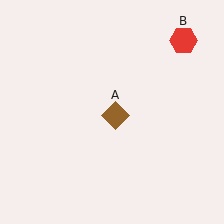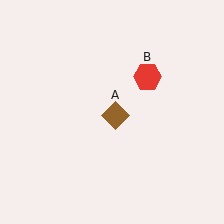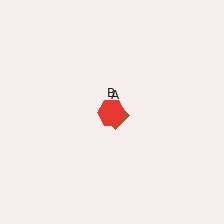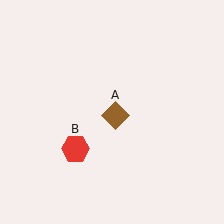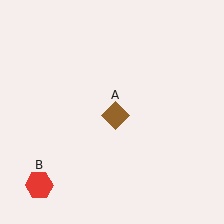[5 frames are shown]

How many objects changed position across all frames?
1 object changed position: red hexagon (object B).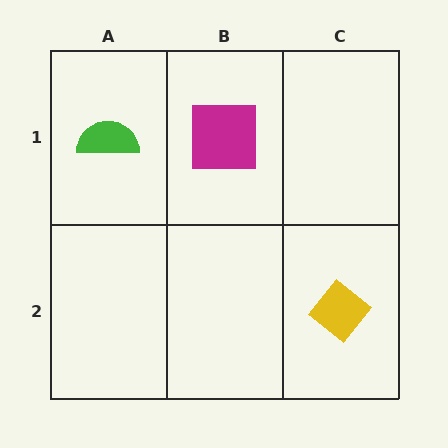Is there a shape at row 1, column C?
No, that cell is empty.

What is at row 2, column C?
A yellow diamond.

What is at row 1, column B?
A magenta square.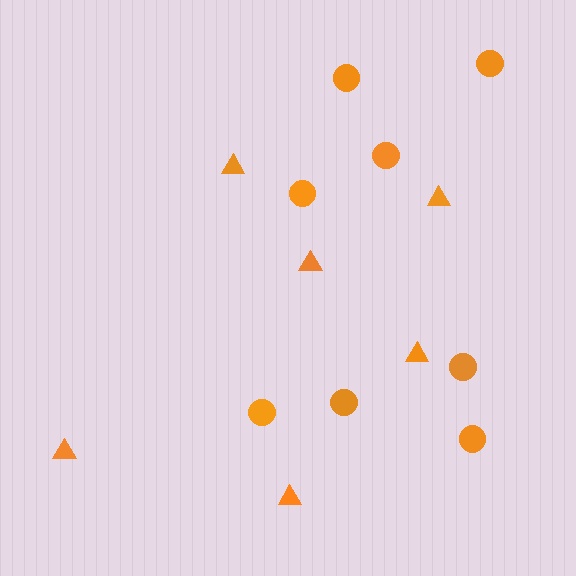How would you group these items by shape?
There are 2 groups: one group of triangles (6) and one group of circles (8).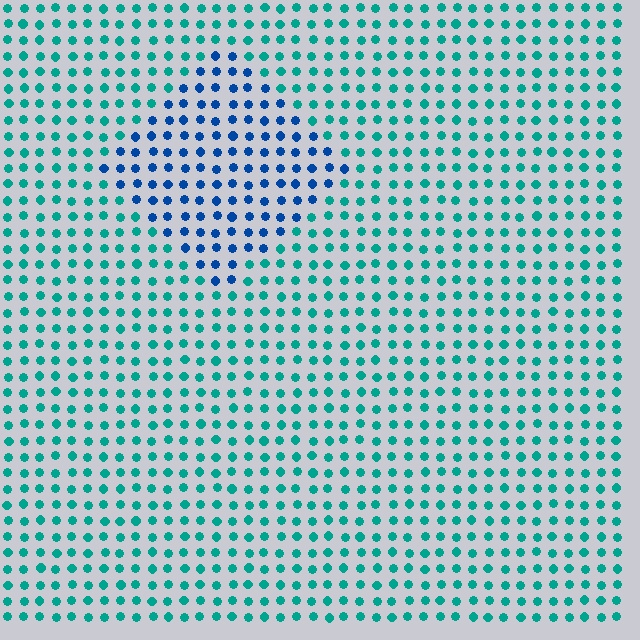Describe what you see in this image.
The image is filled with small teal elements in a uniform arrangement. A diamond-shaped region is visible where the elements are tinted to a slightly different hue, forming a subtle color boundary.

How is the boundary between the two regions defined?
The boundary is defined purely by a slight shift in hue (about 43 degrees). Spacing, size, and orientation are identical on both sides.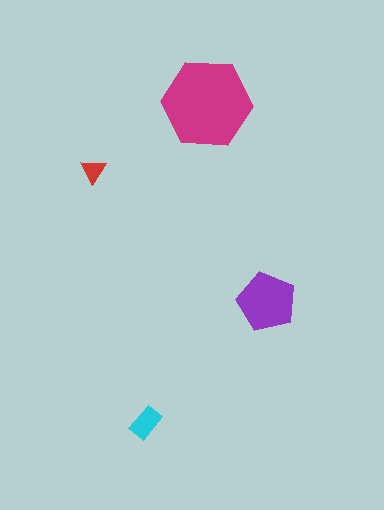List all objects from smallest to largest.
The red triangle, the cyan rectangle, the purple pentagon, the magenta hexagon.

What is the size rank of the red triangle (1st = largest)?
4th.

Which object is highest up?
The magenta hexagon is topmost.